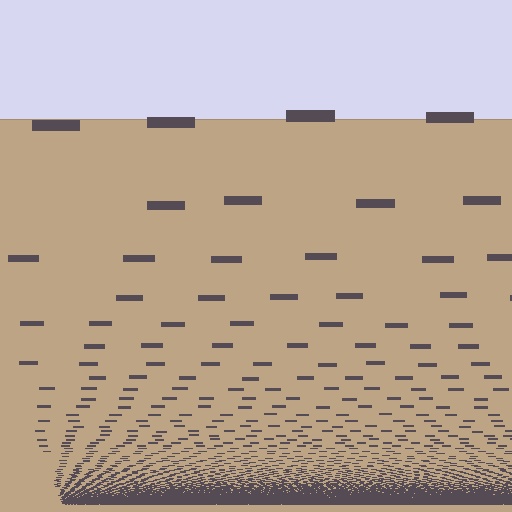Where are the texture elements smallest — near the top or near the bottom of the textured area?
Near the bottom.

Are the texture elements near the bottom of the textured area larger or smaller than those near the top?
Smaller. The gradient is inverted — elements near the bottom are smaller and denser.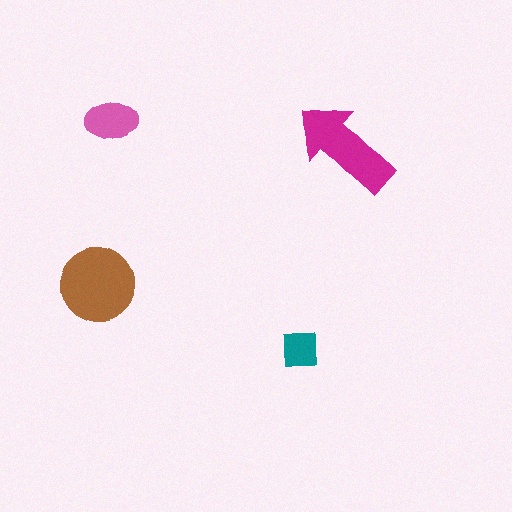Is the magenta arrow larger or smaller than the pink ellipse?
Larger.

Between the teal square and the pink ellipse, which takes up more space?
The pink ellipse.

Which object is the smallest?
The teal square.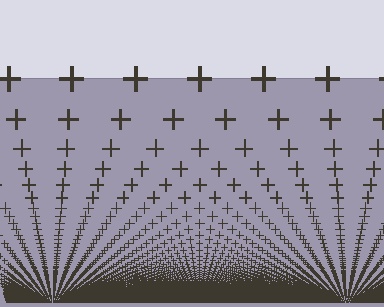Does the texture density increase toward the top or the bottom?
Density increases toward the bottom.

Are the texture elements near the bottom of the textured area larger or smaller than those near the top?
Smaller. The gradient is inverted — elements near the bottom are smaller and denser.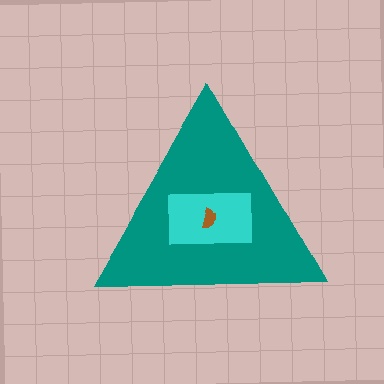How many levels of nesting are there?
3.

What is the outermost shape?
The teal triangle.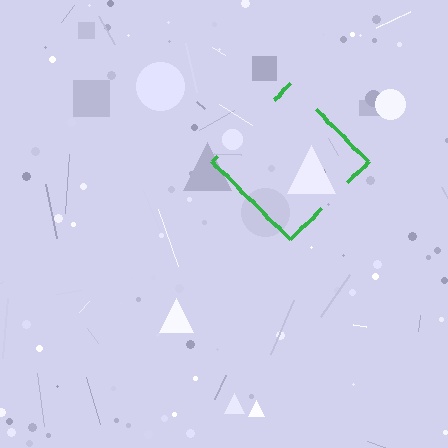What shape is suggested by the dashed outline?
The dashed outline suggests a diamond.